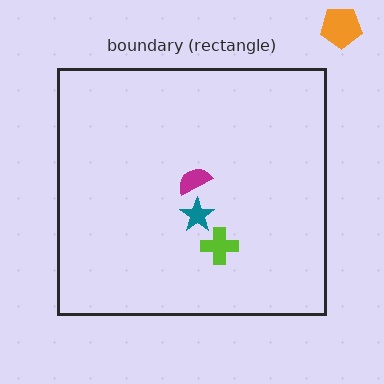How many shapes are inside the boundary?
3 inside, 1 outside.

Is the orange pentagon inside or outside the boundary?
Outside.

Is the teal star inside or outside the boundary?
Inside.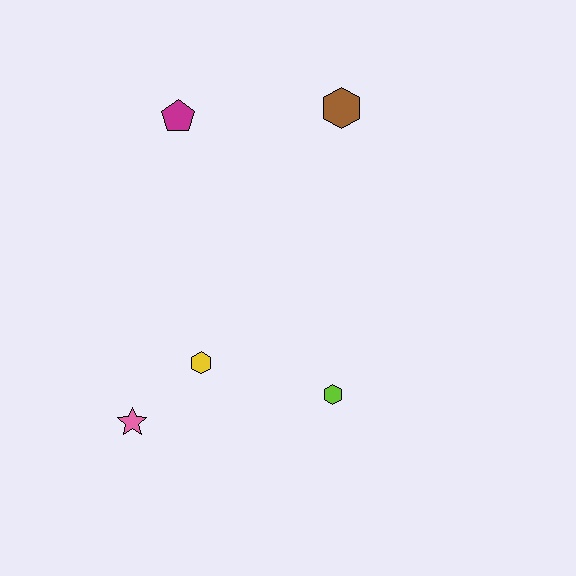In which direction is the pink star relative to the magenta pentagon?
The pink star is below the magenta pentagon.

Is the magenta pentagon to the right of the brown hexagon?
No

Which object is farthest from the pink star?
The brown hexagon is farthest from the pink star.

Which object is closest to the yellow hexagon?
The pink star is closest to the yellow hexagon.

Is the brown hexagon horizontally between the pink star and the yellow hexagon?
No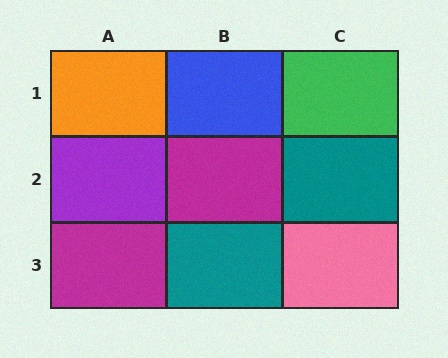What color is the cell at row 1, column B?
Blue.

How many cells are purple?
1 cell is purple.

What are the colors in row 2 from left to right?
Purple, magenta, teal.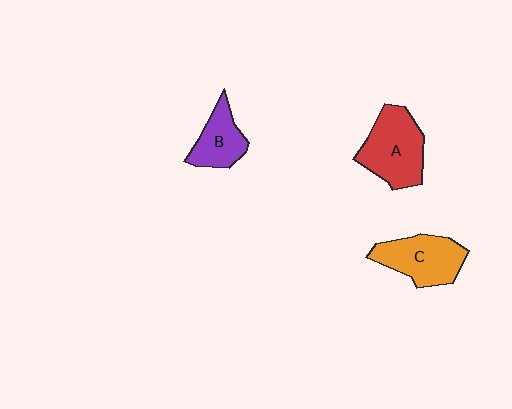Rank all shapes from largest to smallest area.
From largest to smallest: A (red), C (orange), B (purple).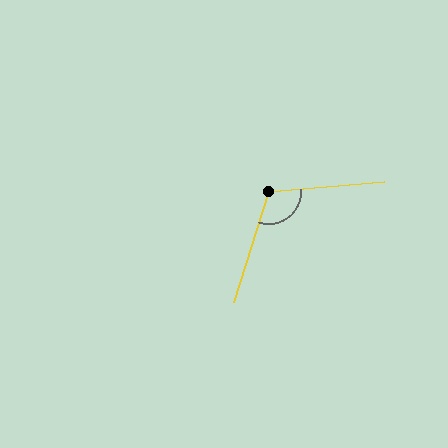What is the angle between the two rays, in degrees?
Approximately 113 degrees.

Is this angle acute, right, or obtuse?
It is obtuse.